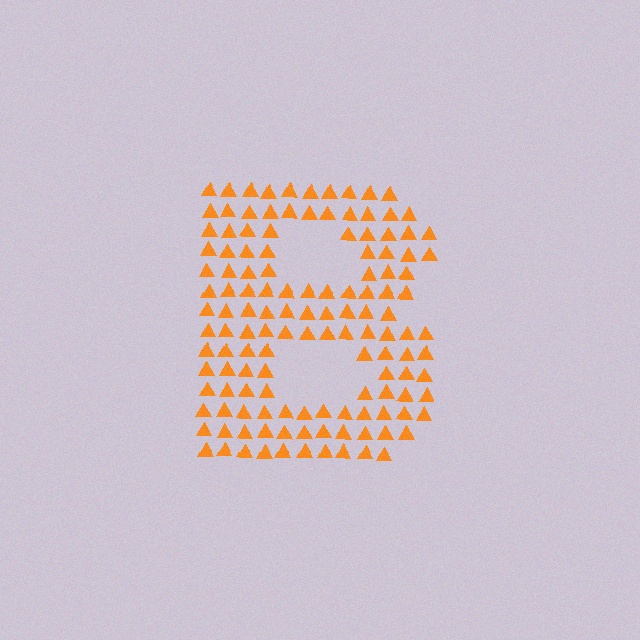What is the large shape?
The large shape is the letter B.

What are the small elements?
The small elements are triangles.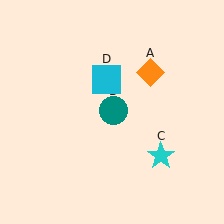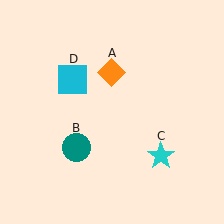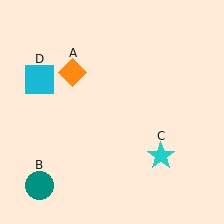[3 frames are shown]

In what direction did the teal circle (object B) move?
The teal circle (object B) moved down and to the left.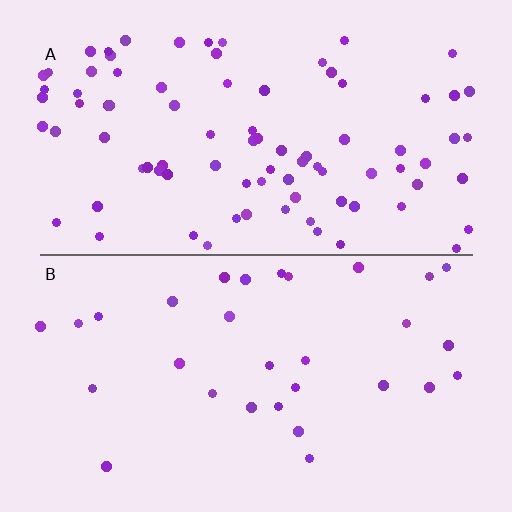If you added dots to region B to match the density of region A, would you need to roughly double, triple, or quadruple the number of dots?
Approximately triple.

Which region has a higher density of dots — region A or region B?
A (the top).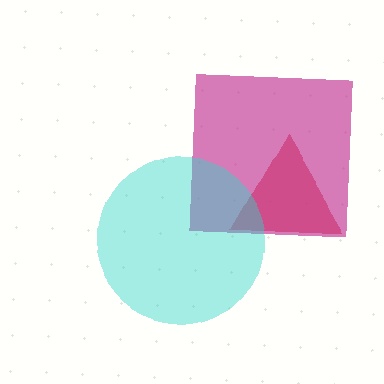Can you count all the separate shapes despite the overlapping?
Yes, there are 3 separate shapes.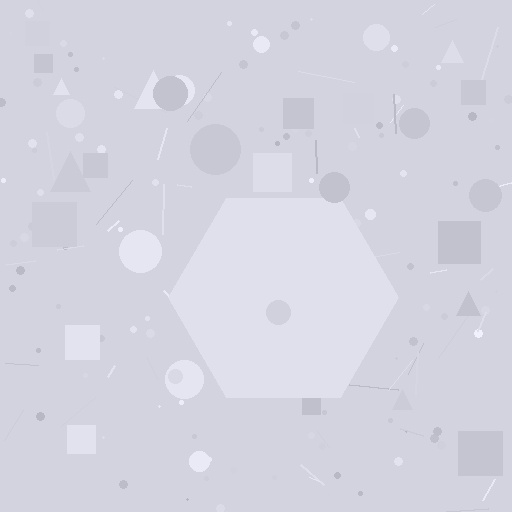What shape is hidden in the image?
A hexagon is hidden in the image.